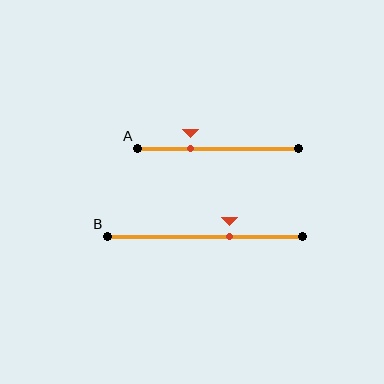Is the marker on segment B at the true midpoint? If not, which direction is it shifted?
No, the marker on segment B is shifted to the right by about 13% of the segment length.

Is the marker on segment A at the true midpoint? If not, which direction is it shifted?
No, the marker on segment A is shifted to the left by about 17% of the segment length.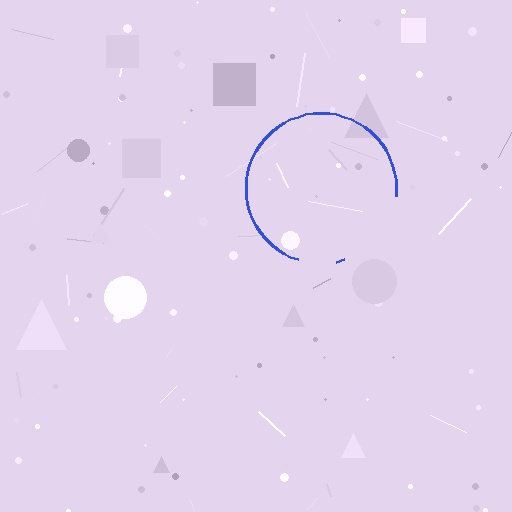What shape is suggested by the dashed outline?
The dashed outline suggests a circle.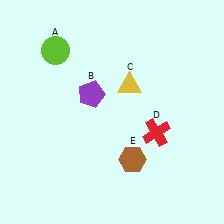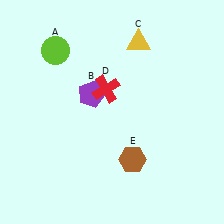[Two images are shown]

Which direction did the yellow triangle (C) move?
The yellow triangle (C) moved up.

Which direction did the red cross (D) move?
The red cross (D) moved left.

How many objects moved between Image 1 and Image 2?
2 objects moved between the two images.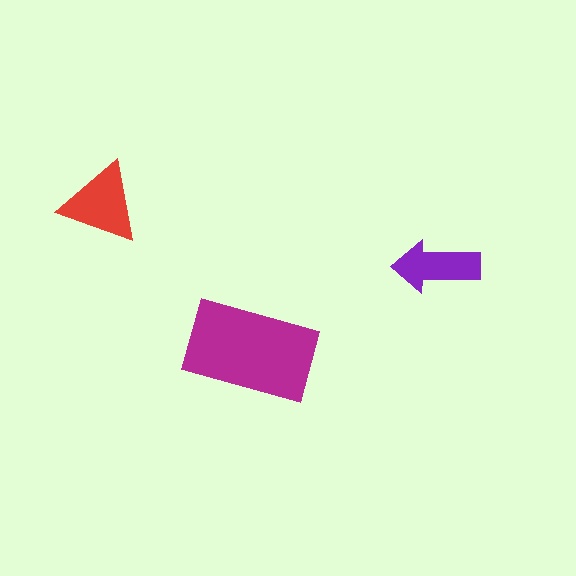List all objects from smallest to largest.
The purple arrow, the red triangle, the magenta rectangle.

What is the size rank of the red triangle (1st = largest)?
2nd.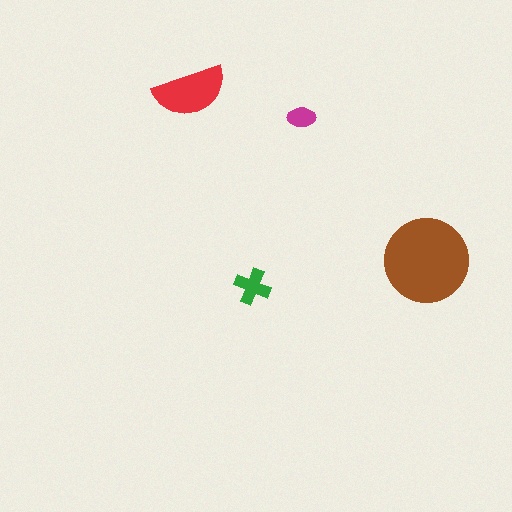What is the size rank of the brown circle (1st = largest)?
1st.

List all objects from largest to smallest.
The brown circle, the red semicircle, the green cross, the magenta ellipse.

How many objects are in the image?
There are 4 objects in the image.